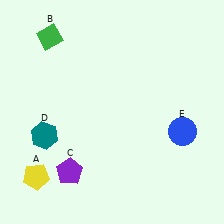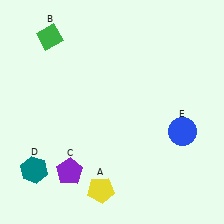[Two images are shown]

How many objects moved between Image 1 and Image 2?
2 objects moved between the two images.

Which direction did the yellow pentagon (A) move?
The yellow pentagon (A) moved right.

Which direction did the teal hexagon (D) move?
The teal hexagon (D) moved down.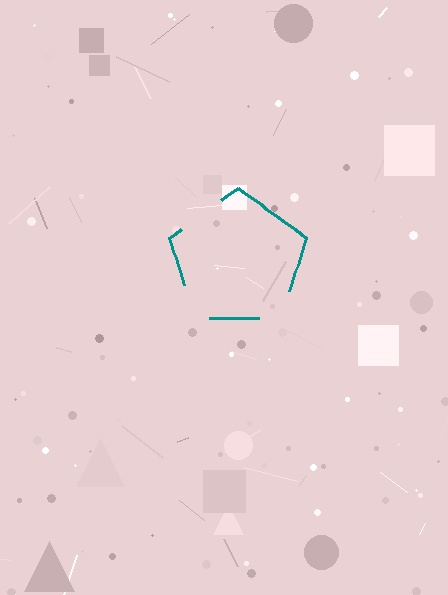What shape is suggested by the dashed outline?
The dashed outline suggests a pentagon.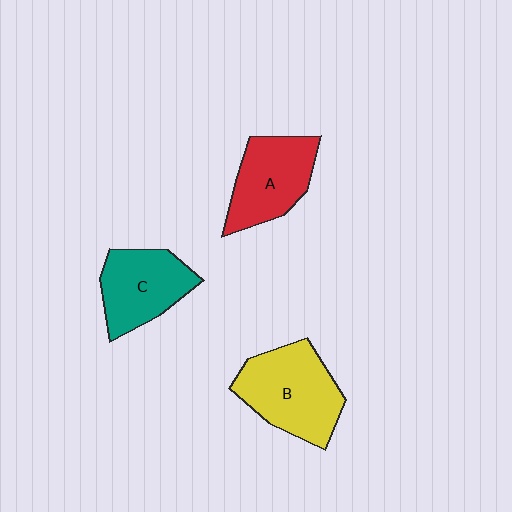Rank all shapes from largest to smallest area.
From largest to smallest: B (yellow), A (red), C (teal).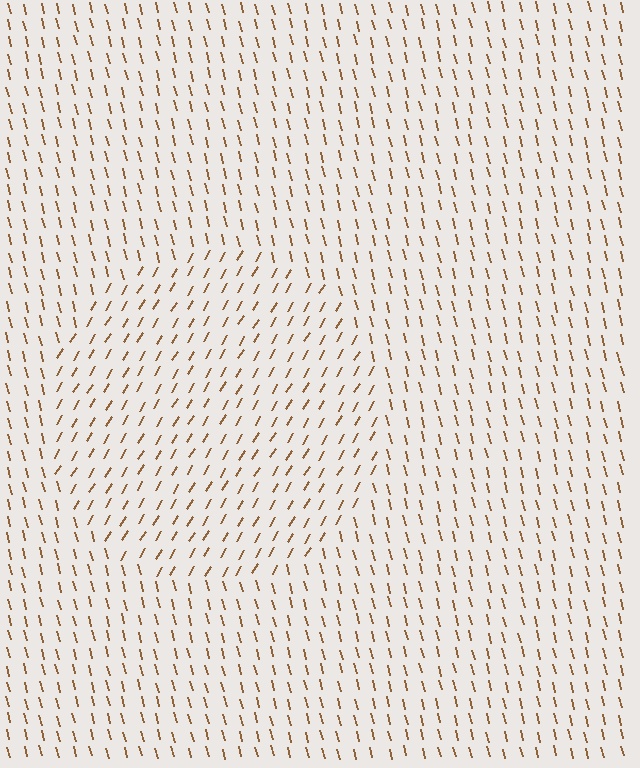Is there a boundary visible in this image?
Yes, there is a texture boundary formed by a change in line orientation.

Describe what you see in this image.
The image is filled with small brown line segments. A circle region in the image has lines oriented differently from the surrounding lines, creating a visible texture boundary.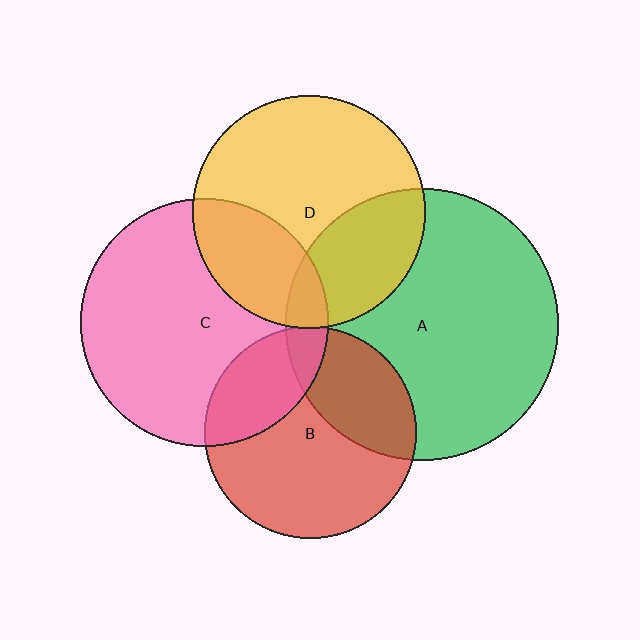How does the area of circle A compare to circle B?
Approximately 1.7 times.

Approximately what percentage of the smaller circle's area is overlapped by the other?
Approximately 10%.